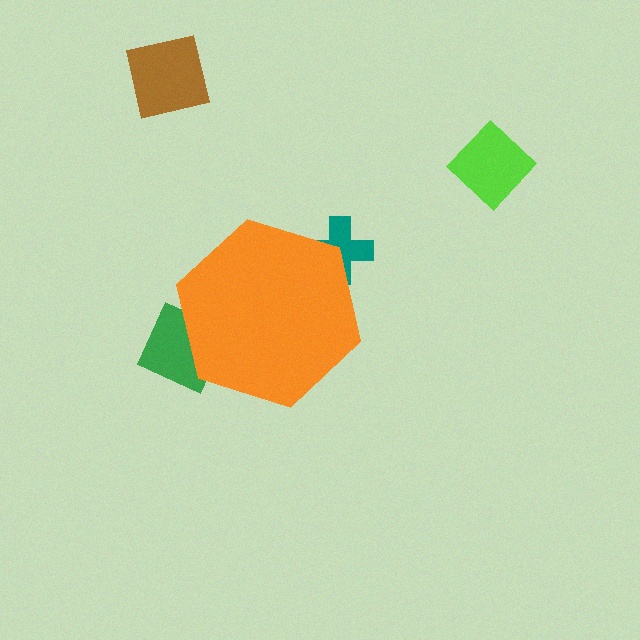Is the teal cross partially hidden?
Yes, the teal cross is partially hidden behind the orange hexagon.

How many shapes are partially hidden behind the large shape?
2 shapes are partially hidden.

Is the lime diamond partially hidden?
No, the lime diamond is fully visible.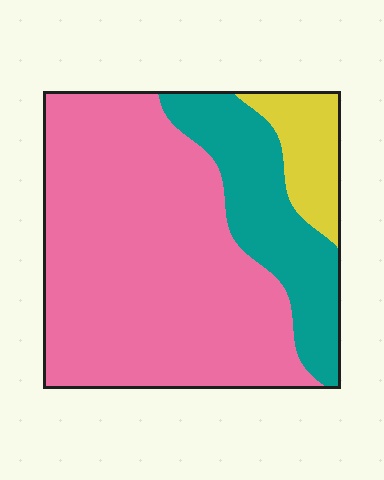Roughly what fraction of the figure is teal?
Teal takes up less than a quarter of the figure.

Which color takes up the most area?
Pink, at roughly 70%.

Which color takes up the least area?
Yellow, at roughly 10%.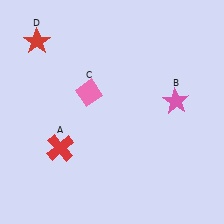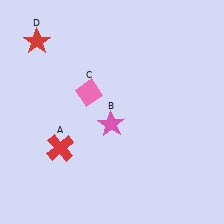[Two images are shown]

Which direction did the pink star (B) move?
The pink star (B) moved left.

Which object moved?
The pink star (B) moved left.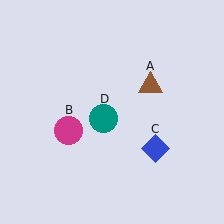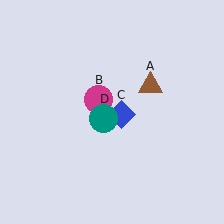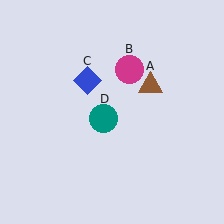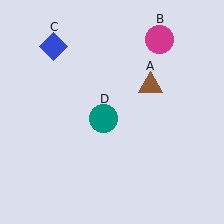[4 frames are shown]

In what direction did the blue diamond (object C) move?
The blue diamond (object C) moved up and to the left.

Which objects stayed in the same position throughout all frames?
Brown triangle (object A) and teal circle (object D) remained stationary.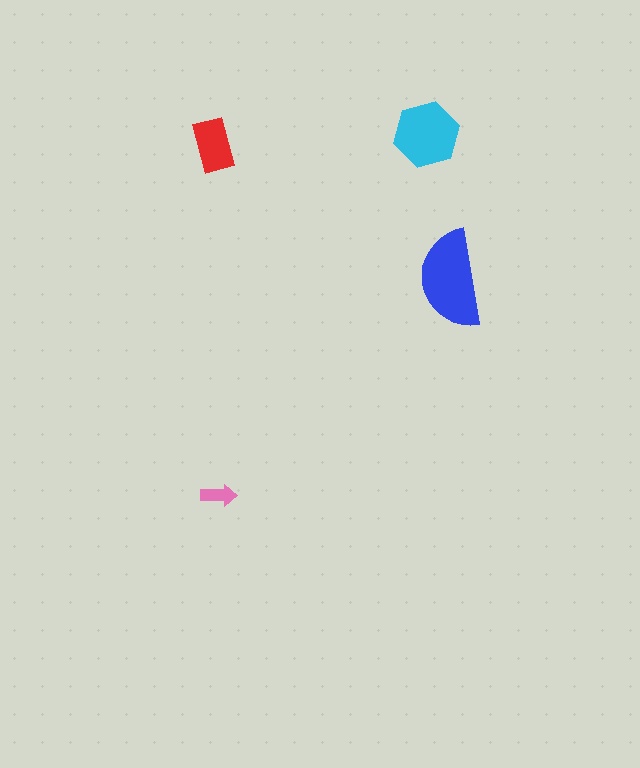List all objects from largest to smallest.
The blue semicircle, the cyan hexagon, the red rectangle, the pink arrow.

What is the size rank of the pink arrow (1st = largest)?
4th.